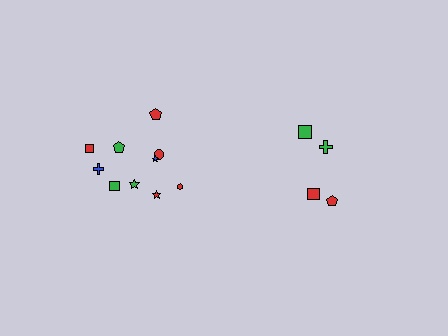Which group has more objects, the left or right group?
The left group.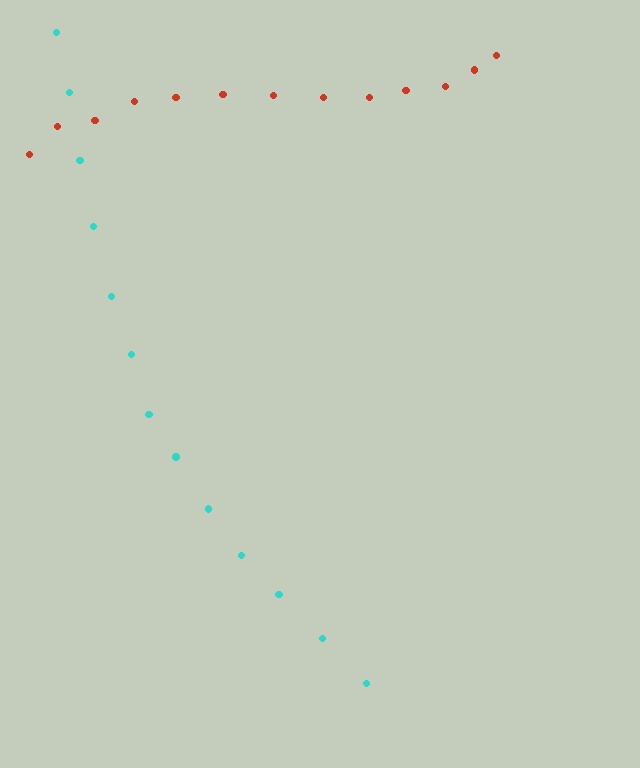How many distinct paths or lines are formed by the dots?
There are 2 distinct paths.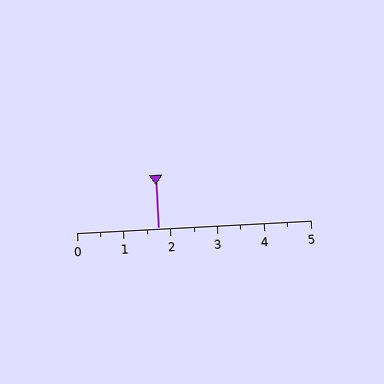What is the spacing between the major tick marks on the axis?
The major ticks are spaced 1 apart.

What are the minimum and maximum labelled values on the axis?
The axis runs from 0 to 5.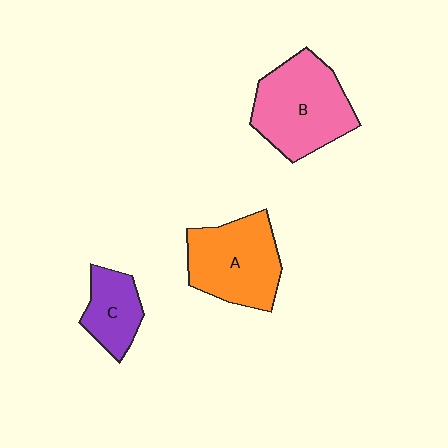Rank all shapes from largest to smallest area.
From largest to smallest: B (pink), A (orange), C (purple).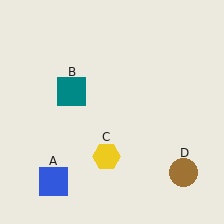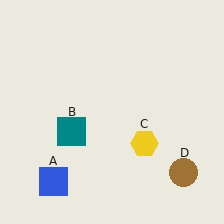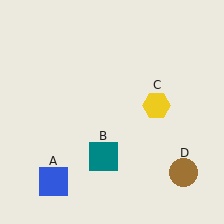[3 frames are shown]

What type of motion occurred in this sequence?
The teal square (object B), yellow hexagon (object C) rotated counterclockwise around the center of the scene.